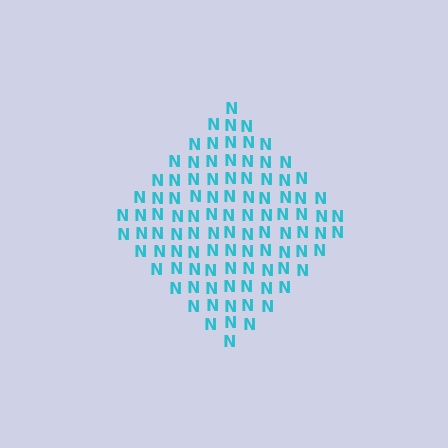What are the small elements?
The small elements are letter N's.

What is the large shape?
The large shape is a diamond.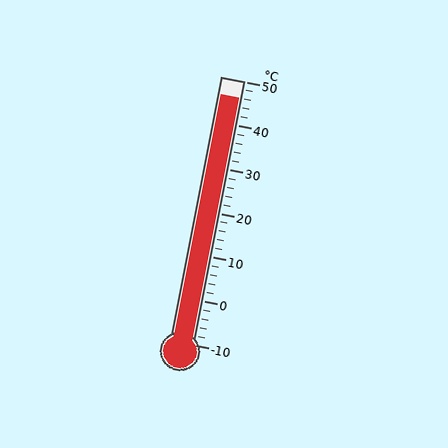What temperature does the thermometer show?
The thermometer shows approximately 46°C.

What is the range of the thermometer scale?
The thermometer scale ranges from -10°C to 50°C.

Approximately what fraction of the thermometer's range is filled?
The thermometer is filled to approximately 95% of its range.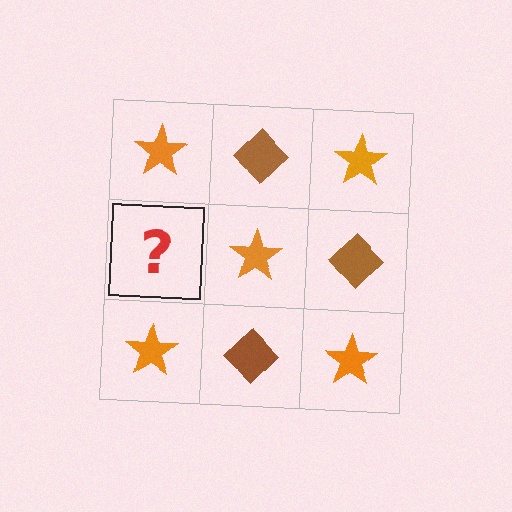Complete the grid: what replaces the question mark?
The question mark should be replaced with a brown diamond.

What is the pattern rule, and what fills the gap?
The rule is that it alternates orange star and brown diamond in a checkerboard pattern. The gap should be filled with a brown diamond.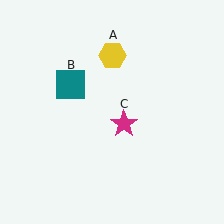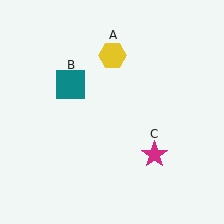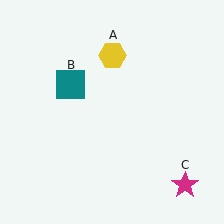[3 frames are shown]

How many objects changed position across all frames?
1 object changed position: magenta star (object C).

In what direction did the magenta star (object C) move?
The magenta star (object C) moved down and to the right.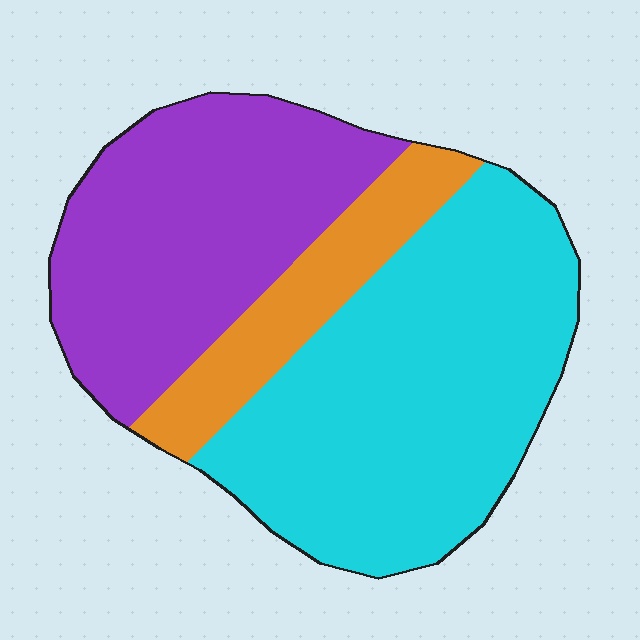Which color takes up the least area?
Orange, at roughly 15%.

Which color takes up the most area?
Cyan, at roughly 50%.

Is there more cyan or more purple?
Cyan.